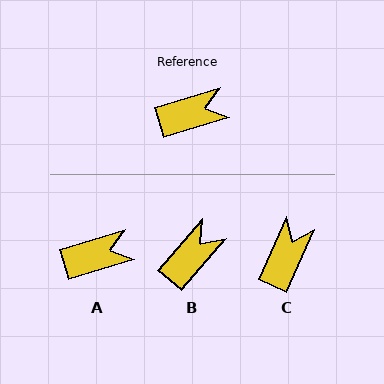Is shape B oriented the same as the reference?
No, it is off by about 33 degrees.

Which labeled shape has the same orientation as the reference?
A.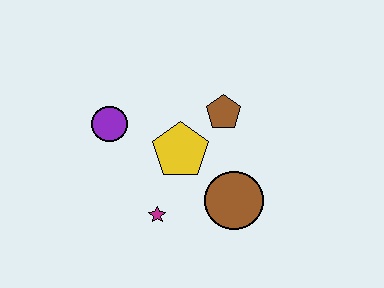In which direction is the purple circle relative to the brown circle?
The purple circle is to the left of the brown circle.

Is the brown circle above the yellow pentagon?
No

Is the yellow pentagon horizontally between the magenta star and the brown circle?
Yes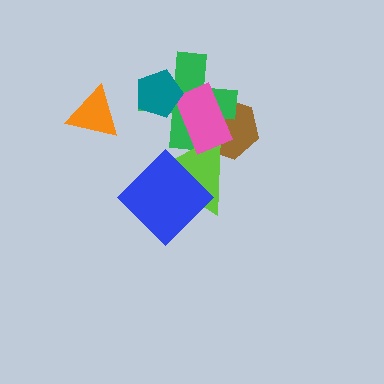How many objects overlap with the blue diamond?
1 object overlaps with the blue diamond.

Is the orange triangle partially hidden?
No, no other shape covers it.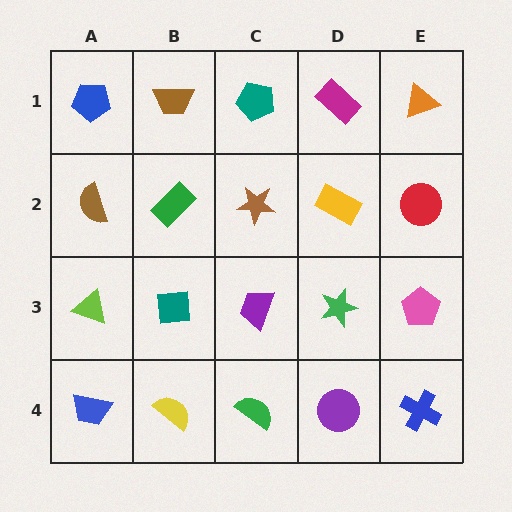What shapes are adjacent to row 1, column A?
A brown semicircle (row 2, column A), a brown trapezoid (row 1, column B).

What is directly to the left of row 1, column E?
A magenta rectangle.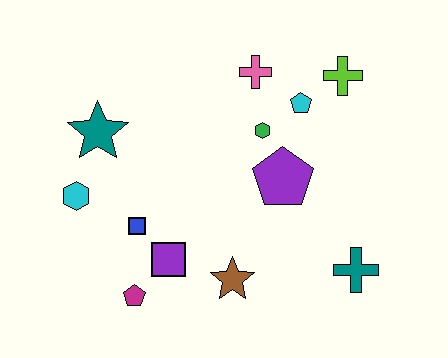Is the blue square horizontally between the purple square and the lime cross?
No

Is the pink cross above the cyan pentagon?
Yes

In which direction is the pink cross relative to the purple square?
The pink cross is above the purple square.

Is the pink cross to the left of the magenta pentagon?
No